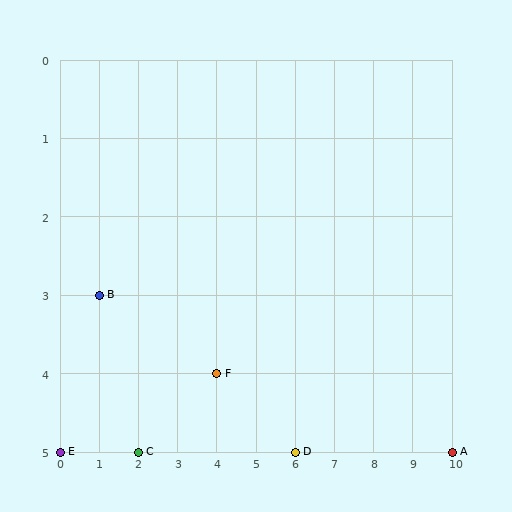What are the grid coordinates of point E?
Point E is at grid coordinates (0, 5).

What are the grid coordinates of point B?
Point B is at grid coordinates (1, 3).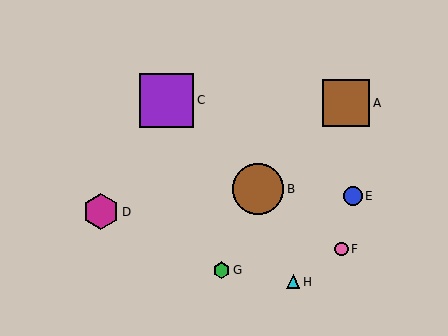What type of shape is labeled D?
Shape D is a magenta hexagon.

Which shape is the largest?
The purple square (labeled C) is the largest.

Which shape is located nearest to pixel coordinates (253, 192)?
The brown circle (labeled B) at (258, 189) is nearest to that location.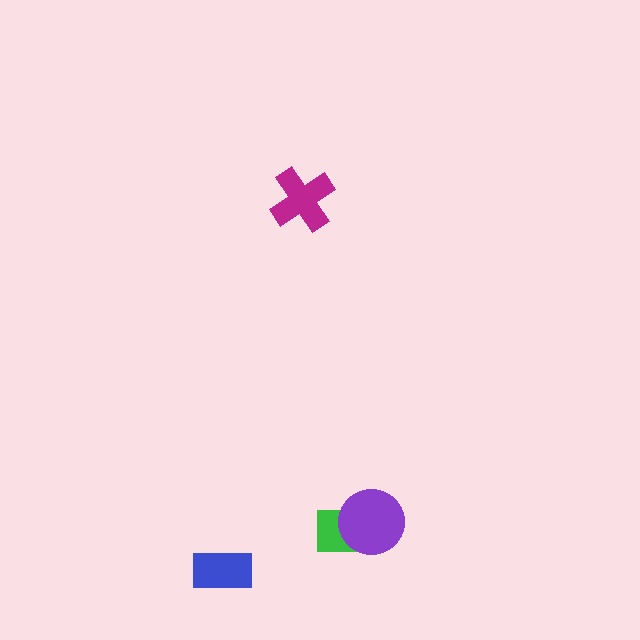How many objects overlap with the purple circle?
1 object overlaps with the purple circle.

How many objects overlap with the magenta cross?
0 objects overlap with the magenta cross.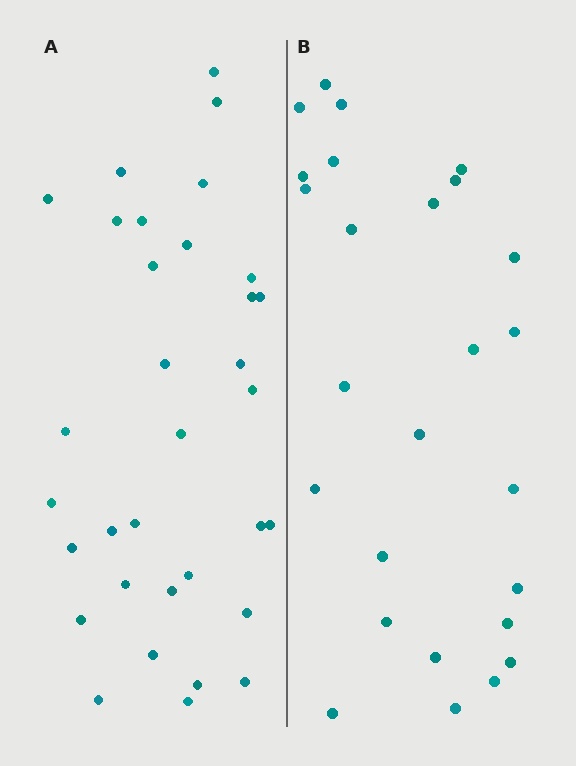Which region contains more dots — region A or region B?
Region A (the left region) has more dots.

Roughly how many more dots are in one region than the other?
Region A has roughly 8 or so more dots than region B.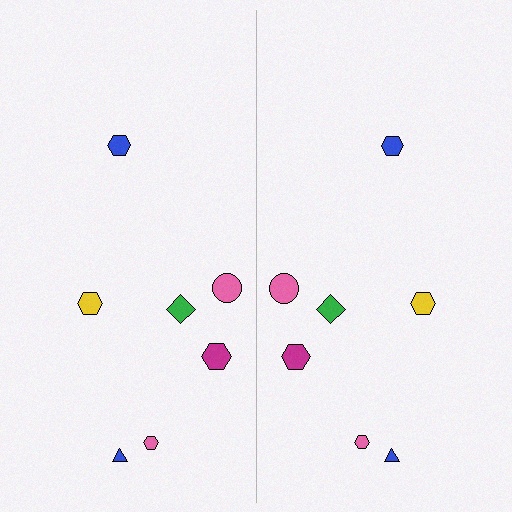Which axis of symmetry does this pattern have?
The pattern has a vertical axis of symmetry running through the center of the image.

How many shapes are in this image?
There are 14 shapes in this image.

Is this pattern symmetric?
Yes, this pattern has bilateral (reflection) symmetry.